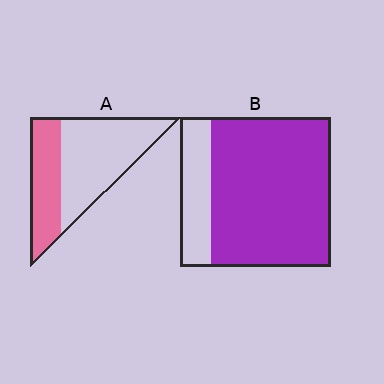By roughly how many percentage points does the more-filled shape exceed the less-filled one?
By roughly 45 percentage points (B over A).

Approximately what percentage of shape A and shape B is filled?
A is approximately 35% and B is approximately 80%.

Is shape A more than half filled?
No.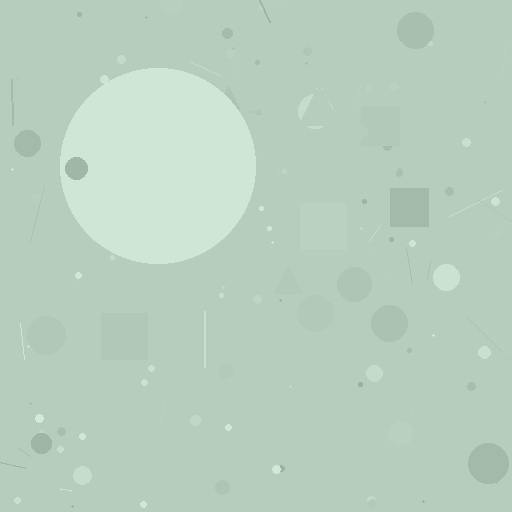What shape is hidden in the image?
A circle is hidden in the image.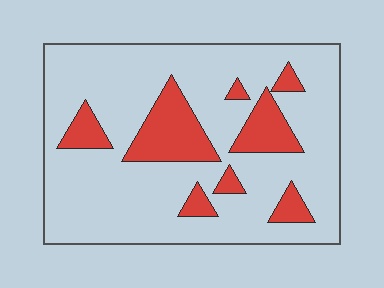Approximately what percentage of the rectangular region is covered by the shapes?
Approximately 20%.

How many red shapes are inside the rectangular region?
8.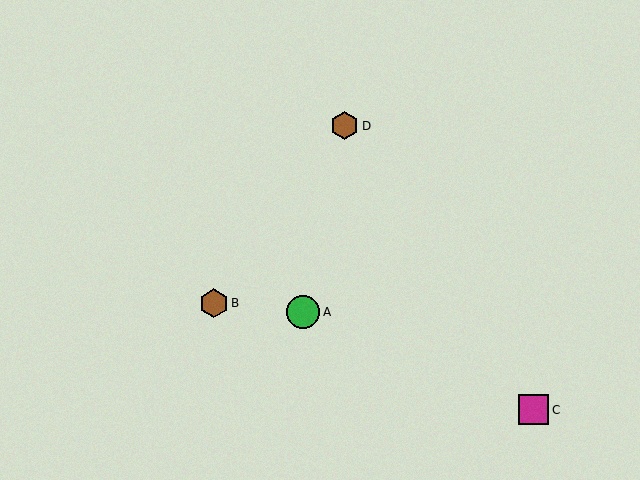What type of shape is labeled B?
Shape B is a brown hexagon.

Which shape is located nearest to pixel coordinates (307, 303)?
The green circle (labeled A) at (303, 312) is nearest to that location.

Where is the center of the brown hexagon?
The center of the brown hexagon is at (345, 126).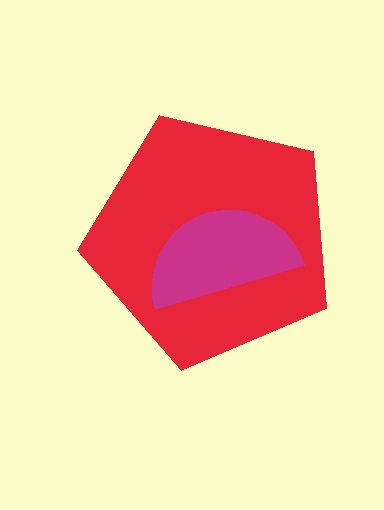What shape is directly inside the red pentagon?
The magenta semicircle.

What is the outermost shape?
The red pentagon.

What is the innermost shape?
The magenta semicircle.